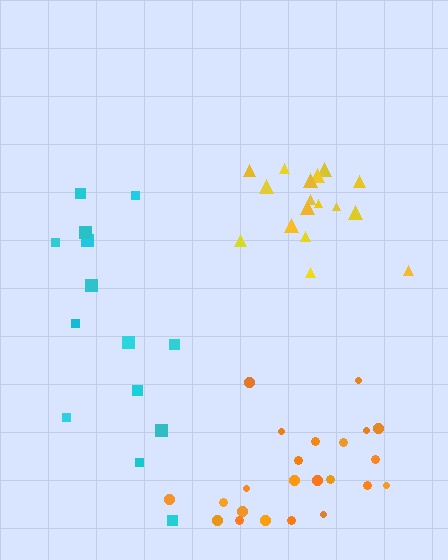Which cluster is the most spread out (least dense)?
Cyan.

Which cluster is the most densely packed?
Yellow.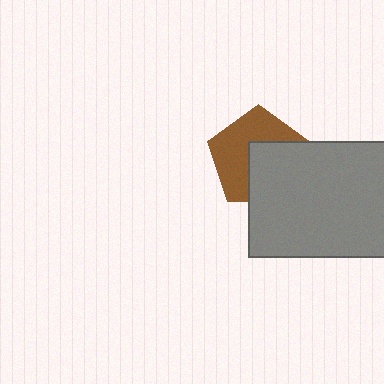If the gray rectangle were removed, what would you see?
You would see the complete brown pentagon.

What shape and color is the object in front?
The object in front is a gray rectangle.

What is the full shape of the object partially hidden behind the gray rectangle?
The partially hidden object is a brown pentagon.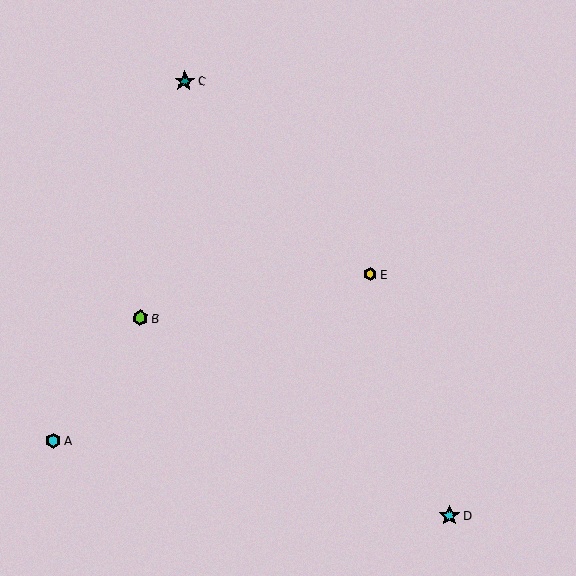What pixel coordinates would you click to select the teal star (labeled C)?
Click at (184, 81) to select the teal star C.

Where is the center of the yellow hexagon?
The center of the yellow hexagon is at (371, 275).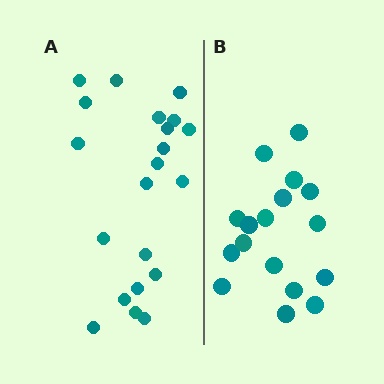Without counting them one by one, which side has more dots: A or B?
Region A (the left region) has more dots.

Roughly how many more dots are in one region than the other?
Region A has about 4 more dots than region B.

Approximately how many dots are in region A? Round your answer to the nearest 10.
About 20 dots. (The exact count is 21, which rounds to 20.)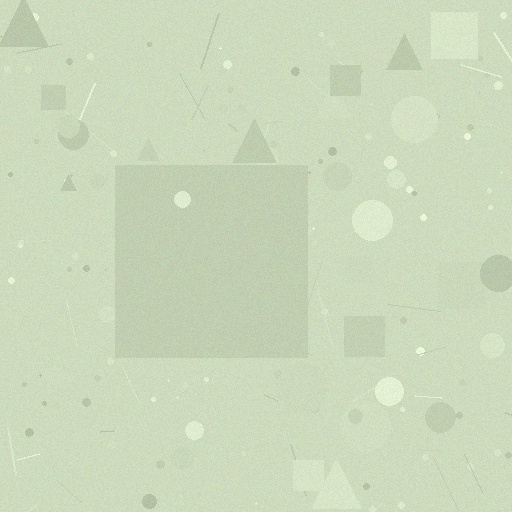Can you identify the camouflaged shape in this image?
The camouflaged shape is a square.